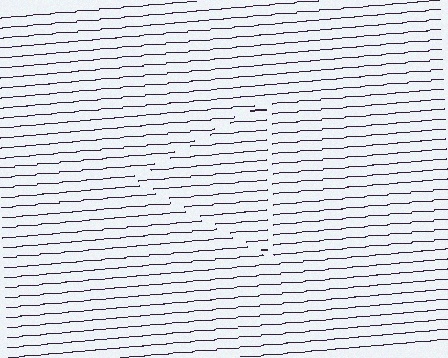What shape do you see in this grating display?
An illusory triangle. The interior of the shape contains the same grating, shifted by half a period — the contour is defined by the phase discontinuity where line-ends from the inner and outer gratings abut.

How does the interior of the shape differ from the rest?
The interior of the shape contains the same grating, shifted by half a period — the contour is defined by the phase discontinuity where line-ends from the inner and outer gratings abut.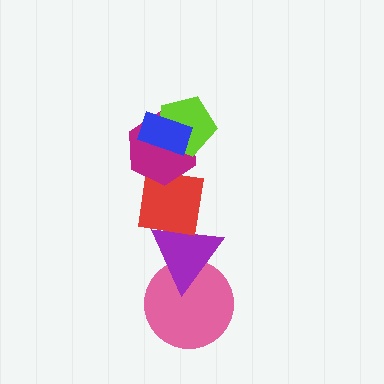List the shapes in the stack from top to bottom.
From top to bottom: the blue rectangle, the lime pentagon, the magenta hexagon, the red square, the purple triangle, the pink circle.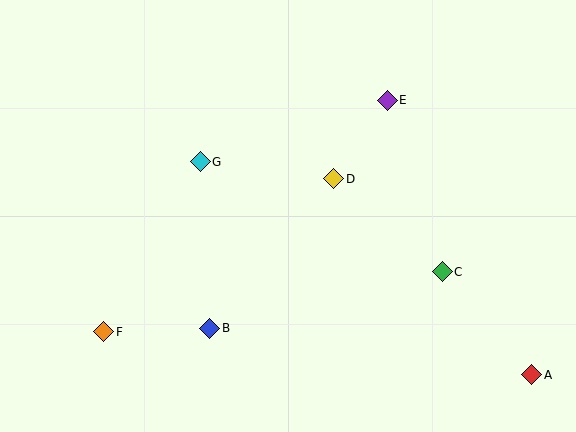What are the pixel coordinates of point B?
Point B is at (210, 328).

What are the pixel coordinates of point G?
Point G is at (200, 162).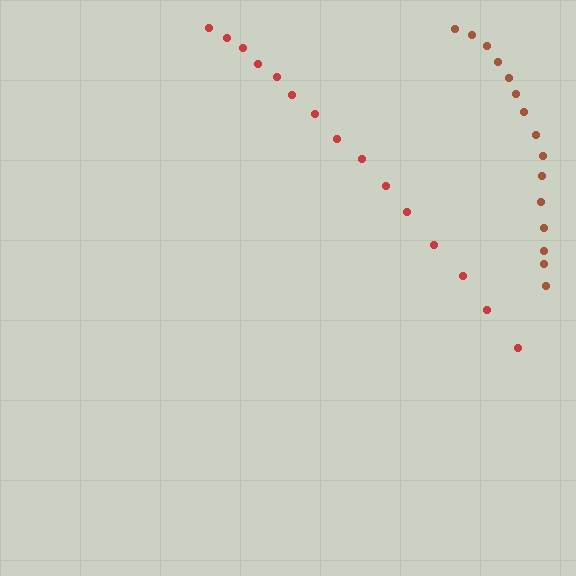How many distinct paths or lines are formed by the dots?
There are 2 distinct paths.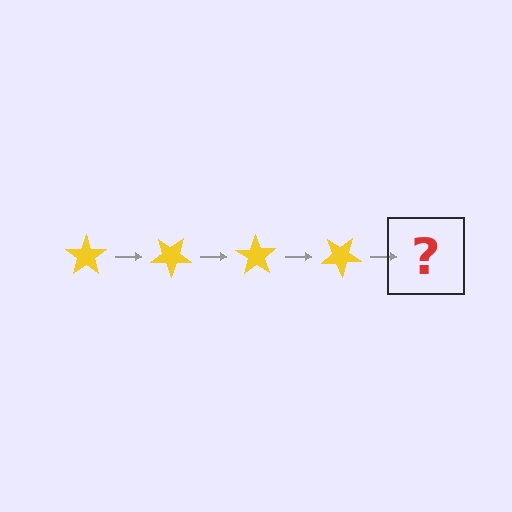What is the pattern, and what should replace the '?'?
The pattern is that the star rotates 35 degrees each step. The '?' should be a yellow star rotated 140 degrees.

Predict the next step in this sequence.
The next step is a yellow star rotated 140 degrees.